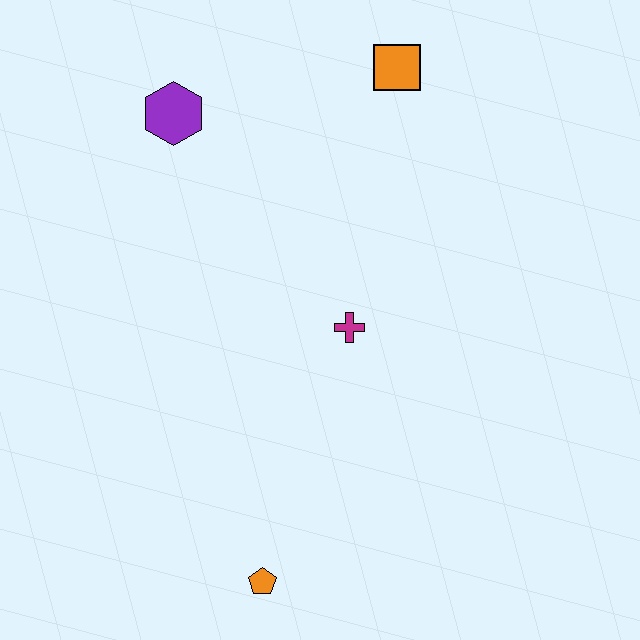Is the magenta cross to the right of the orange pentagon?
Yes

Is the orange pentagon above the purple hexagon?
No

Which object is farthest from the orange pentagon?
The orange square is farthest from the orange pentagon.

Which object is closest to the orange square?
The purple hexagon is closest to the orange square.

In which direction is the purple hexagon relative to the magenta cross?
The purple hexagon is above the magenta cross.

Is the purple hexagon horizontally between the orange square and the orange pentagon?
No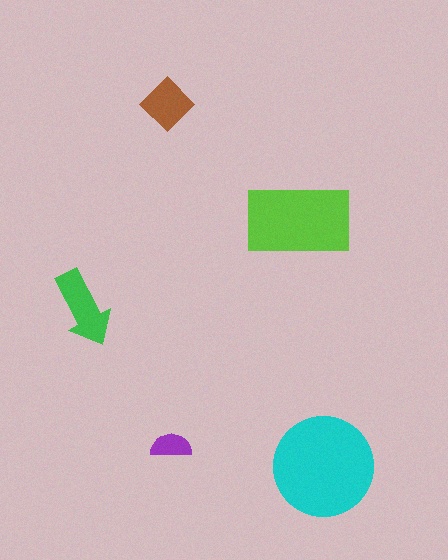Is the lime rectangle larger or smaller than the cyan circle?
Smaller.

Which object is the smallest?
The purple semicircle.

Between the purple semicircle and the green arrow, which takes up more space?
The green arrow.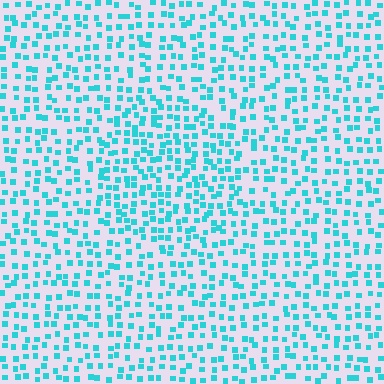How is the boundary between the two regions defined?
The boundary is defined by a change in element density (approximately 1.4x ratio). All elements are the same color, size, and shape.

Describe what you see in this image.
The image contains small cyan elements arranged at two different densities. A circle-shaped region is visible where the elements are more densely packed than the surrounding area.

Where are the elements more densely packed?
The elements are more densely packed inside the circle boundary.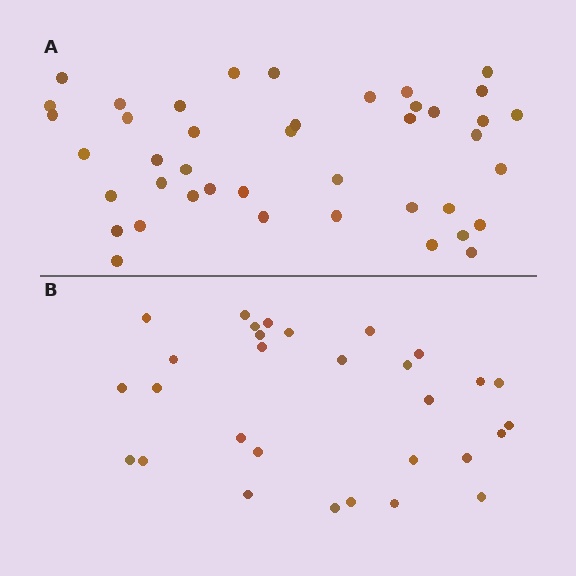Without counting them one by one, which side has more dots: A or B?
Region A (the top region) has more dots.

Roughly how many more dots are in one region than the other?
Region A has roughly 12 or so more dots than region B.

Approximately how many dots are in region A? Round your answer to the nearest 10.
About 40 dots. (The exact count is 42, which rounds to 40.)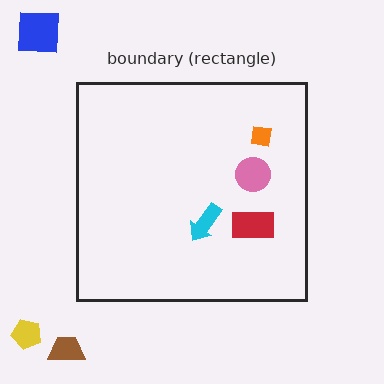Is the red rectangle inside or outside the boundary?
Inside.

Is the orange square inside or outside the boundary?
Inside.